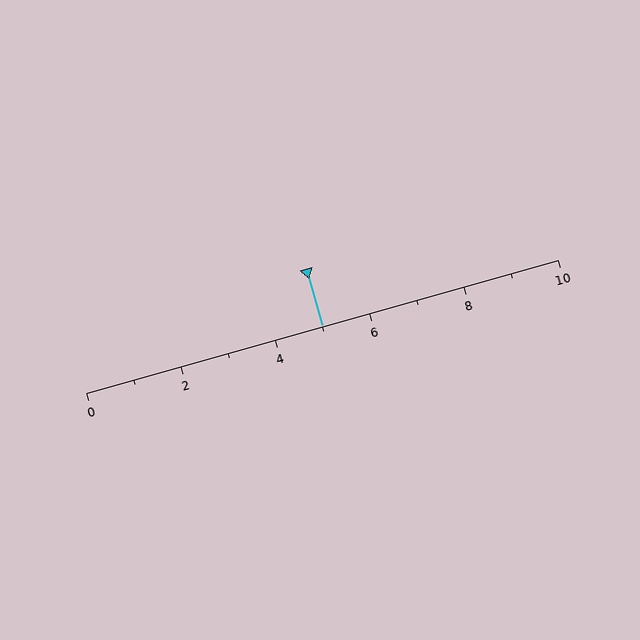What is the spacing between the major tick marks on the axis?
The major ticks are spaced 2 apart.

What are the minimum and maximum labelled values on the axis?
The axis runs from 0 to 10.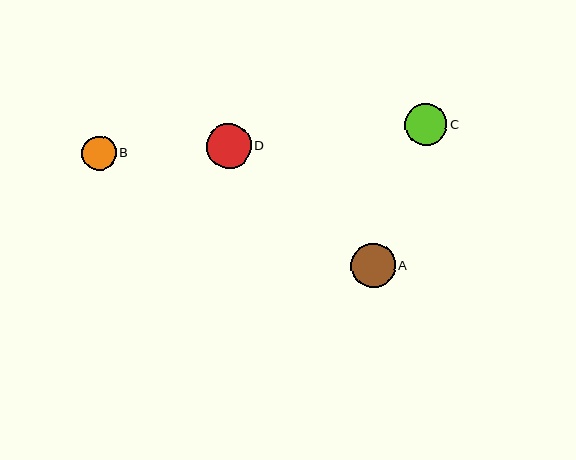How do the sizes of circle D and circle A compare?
Circle D and circle A are approximately the same size.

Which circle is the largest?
Circle D is the largest with a size of approximately 45 pixels.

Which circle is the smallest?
Circle B is the smallest with a size of approximately 34 pixels.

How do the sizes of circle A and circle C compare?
Circle A and circle C are approximately the same size.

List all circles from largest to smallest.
From largest to smallest: D, A, C, B.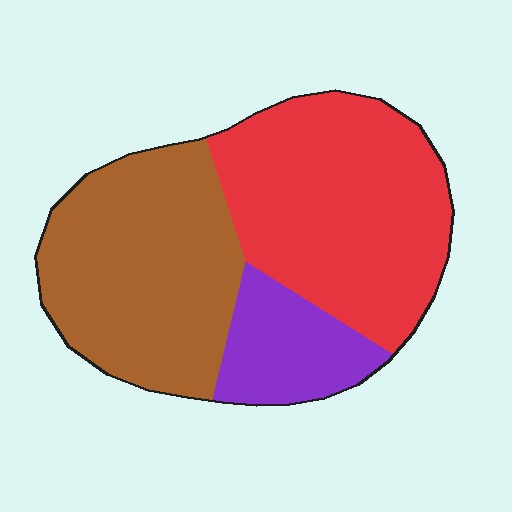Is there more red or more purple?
Red.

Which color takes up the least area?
Purple, at roughly 15%.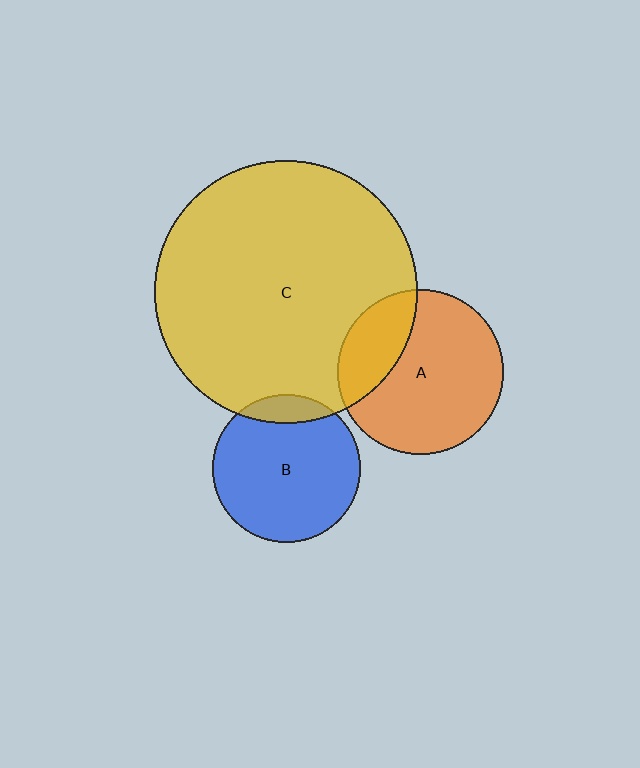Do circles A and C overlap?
Yes.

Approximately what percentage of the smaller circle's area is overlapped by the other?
Approximately 25%.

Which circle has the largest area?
Circle C (yellow).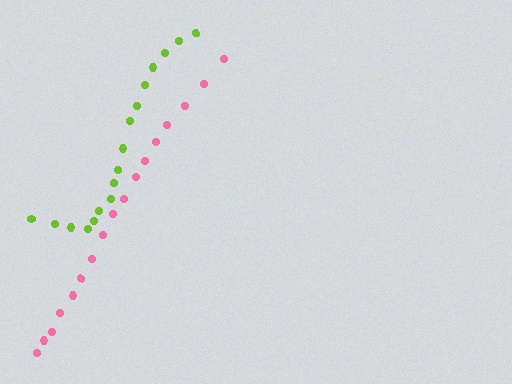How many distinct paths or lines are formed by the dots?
There are 2 distinct paths.